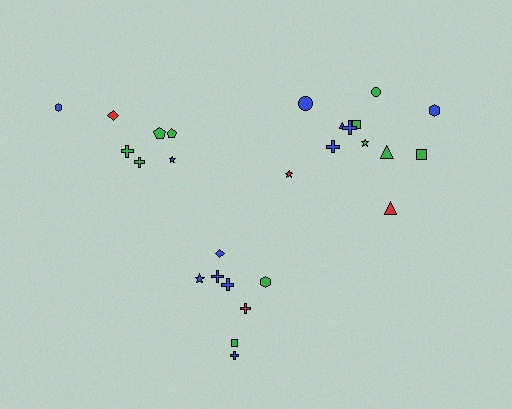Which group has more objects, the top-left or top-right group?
The top-right group.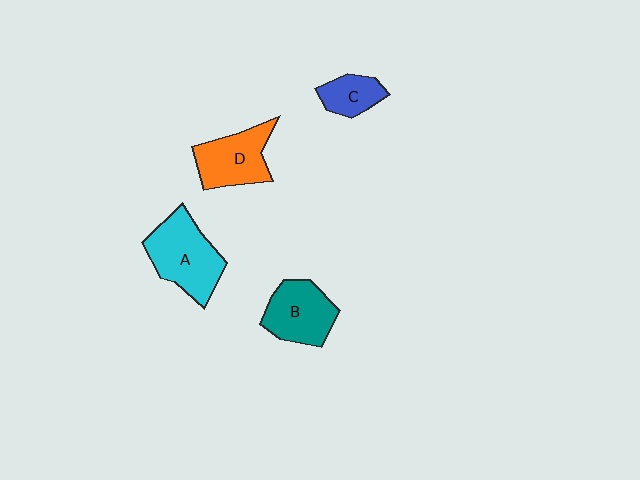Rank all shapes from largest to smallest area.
From largest to smallest: A (cyan), D (orange), B (teal), C (blue).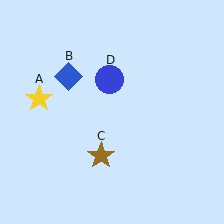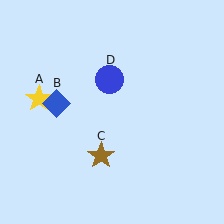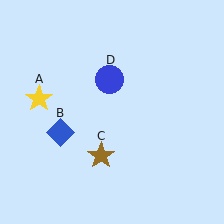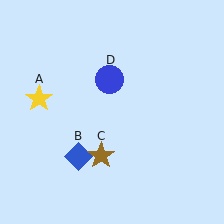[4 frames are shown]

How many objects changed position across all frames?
1 object changed position: blue diamond (object B).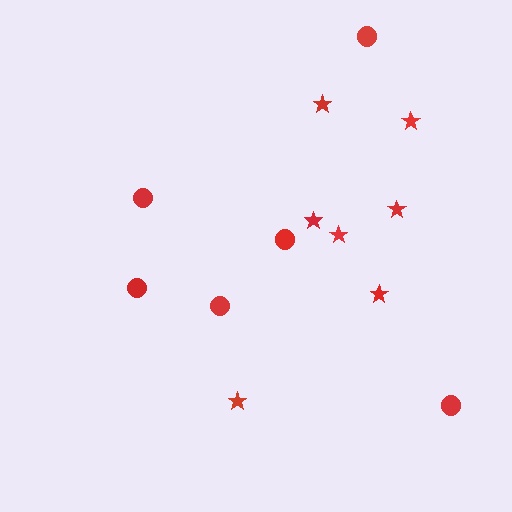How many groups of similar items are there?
There are 2 groups: one group of stars (7) and one group of circles (6).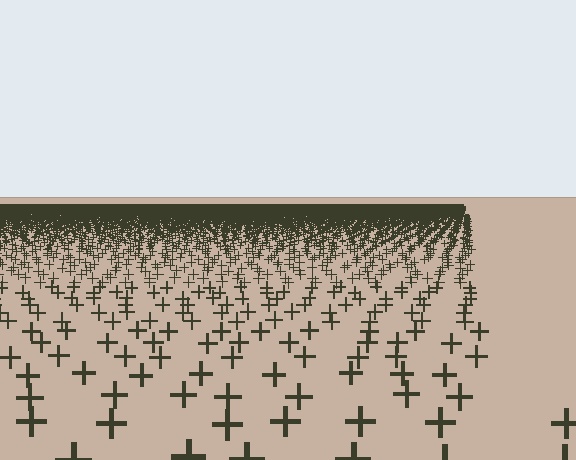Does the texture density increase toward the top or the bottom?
Density increases toward the top.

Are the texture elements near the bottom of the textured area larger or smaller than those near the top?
Larger. Near the bottom, elements are closer to the viewer and appear at a bigger on-screen size.